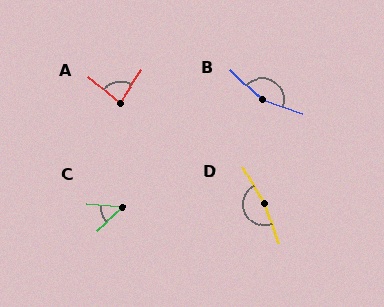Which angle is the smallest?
C, at approximately 46 degrees.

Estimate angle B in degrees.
Approximately 154 degrees.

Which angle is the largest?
D, at approximately 170 degrees.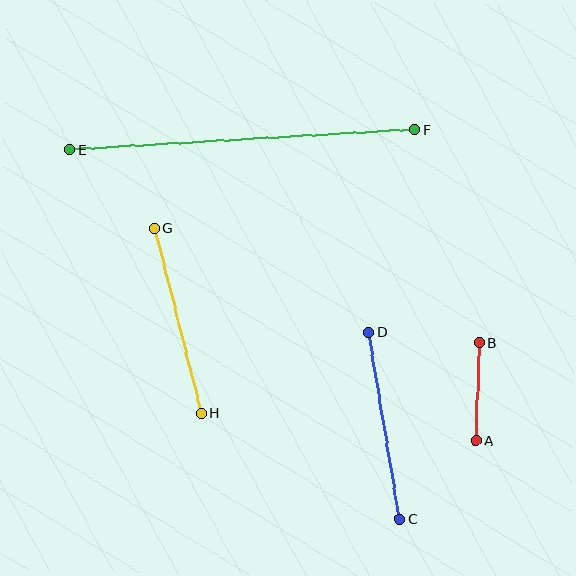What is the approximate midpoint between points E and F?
The midpoint is at approximately (242, 140) pixels.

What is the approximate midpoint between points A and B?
The midpoint is at approximately (478, 391) pixels.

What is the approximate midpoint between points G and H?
The midpoint is at approximately (178, 321) pixels.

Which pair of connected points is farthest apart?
Points E and F are farthest apart.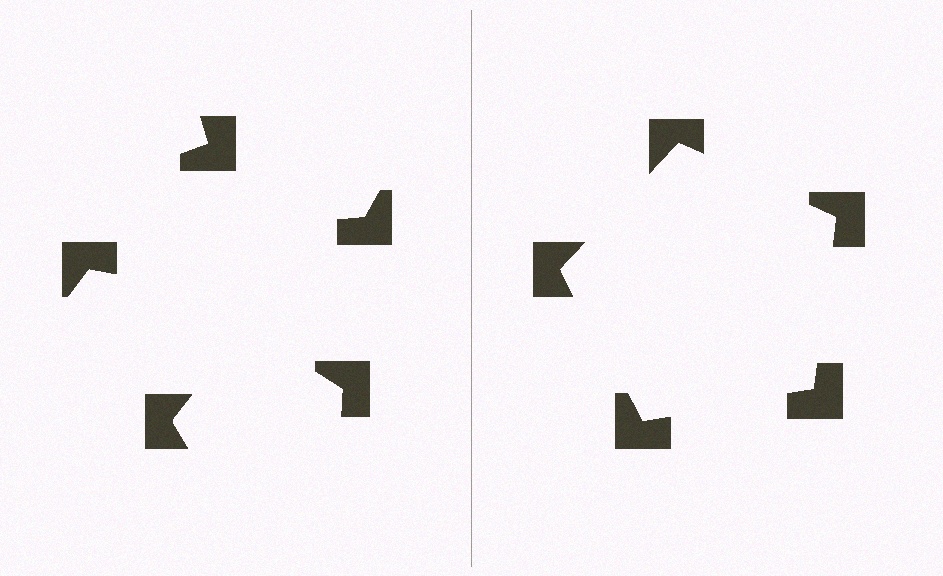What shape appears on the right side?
An illusory pentagon.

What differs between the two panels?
The notched squares are positioned identically on both sides; only the wedge orientations differ. On the right they align to a pentagon; on the left they are misaligned.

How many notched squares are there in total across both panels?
10 — 5 on each side.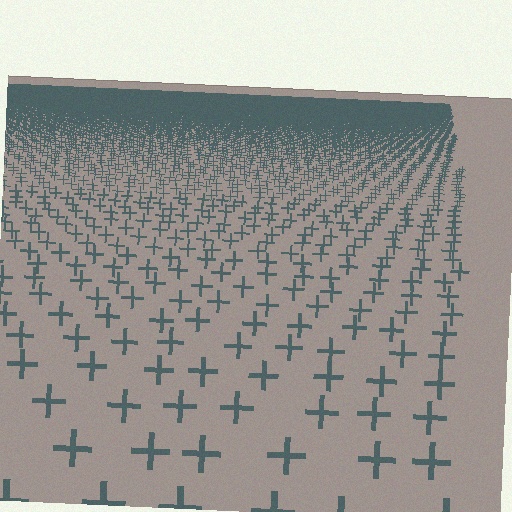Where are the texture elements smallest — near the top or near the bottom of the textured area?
Near the top.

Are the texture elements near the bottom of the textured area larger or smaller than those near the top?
Larger. Near the bottom, elements are closer to the viewer and appear at a bigger on-screen size.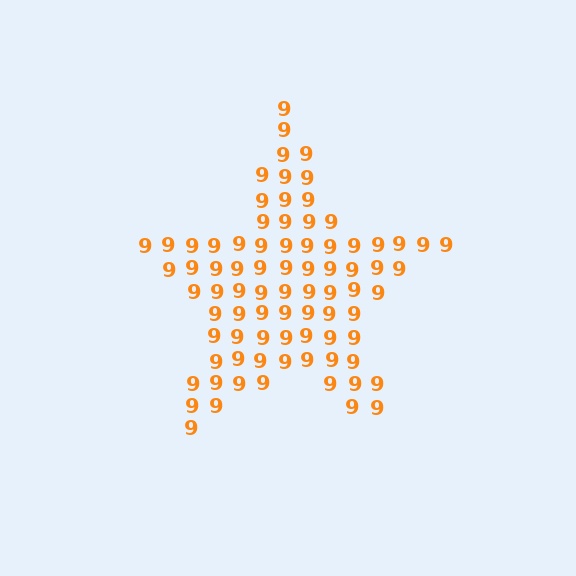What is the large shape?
The large shape is a star.